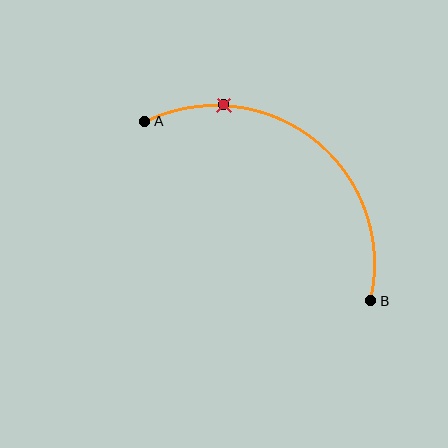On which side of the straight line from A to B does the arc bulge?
The arc bulges above and to the right of the straight line connecting A and B.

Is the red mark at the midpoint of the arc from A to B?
No. The red mark lies on the arc but is closer to endpoint A. The arc midpoint would be at the point on the curve equidistant along the arc from both A and B.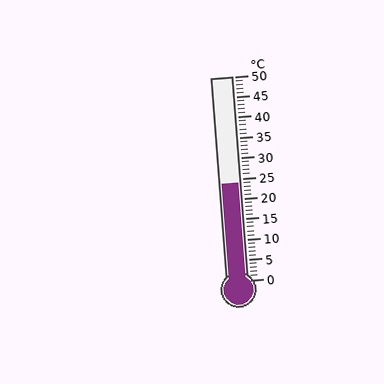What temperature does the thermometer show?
The thermometer shows approximately 24°C.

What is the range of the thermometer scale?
The thermometer scale ranges from 0°C to 50°C.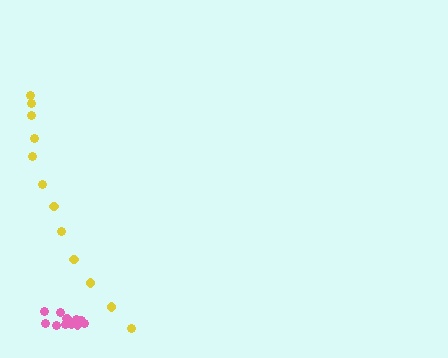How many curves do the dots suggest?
There are 2 distinct paths.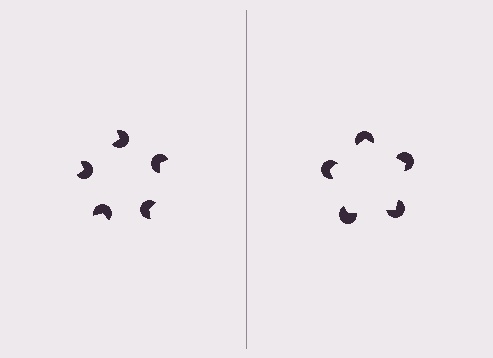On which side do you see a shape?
An illusory pentagon appears on the right side. On the left side the wedge cuts are rotated, so no coherent shape forms.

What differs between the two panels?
The pac-man discs are positioned identically on both sides; only the wedge orientations differ. On the right they align to a pentagon; on the left they are misaligned.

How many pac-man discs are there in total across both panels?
10 — 5 on each side.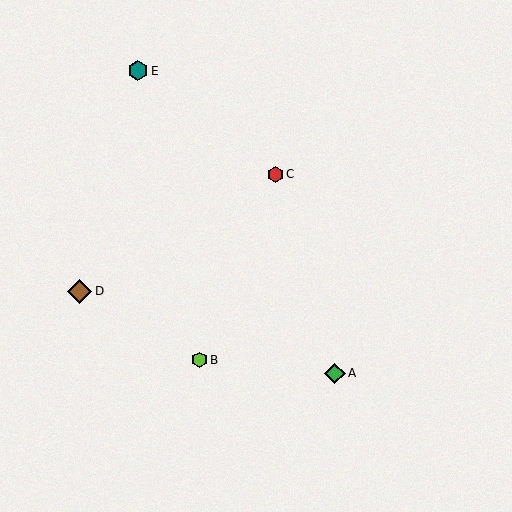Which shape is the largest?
The brown diamond (labeled D) is the largest.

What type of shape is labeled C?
Shape C is a red hexagon.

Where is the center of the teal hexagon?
The center of the teal hexagon is at (138, 71).